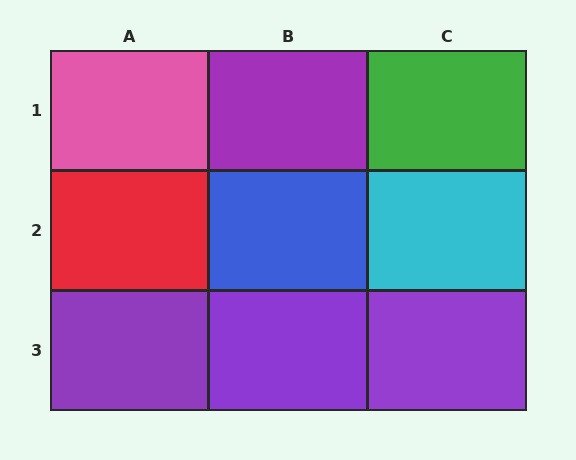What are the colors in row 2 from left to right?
Red, blue, cyan.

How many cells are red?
1 cell is red.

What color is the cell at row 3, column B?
Purple.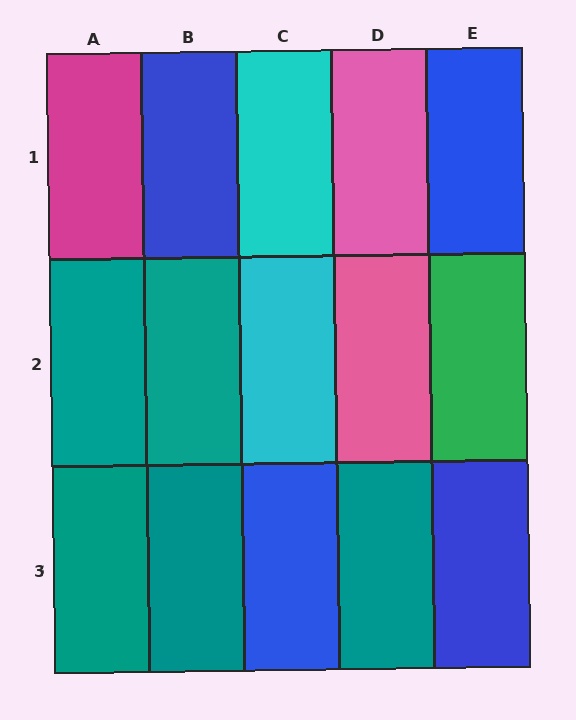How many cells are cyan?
2 cells are cyan.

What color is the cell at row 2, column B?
Teal.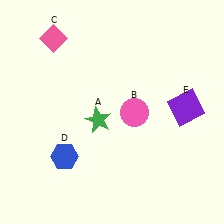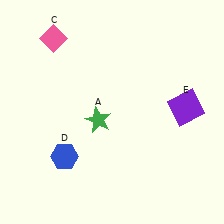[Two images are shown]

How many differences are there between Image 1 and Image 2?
There is 1 difference between the two images.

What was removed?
The pink circle (B) was removed in Image 2.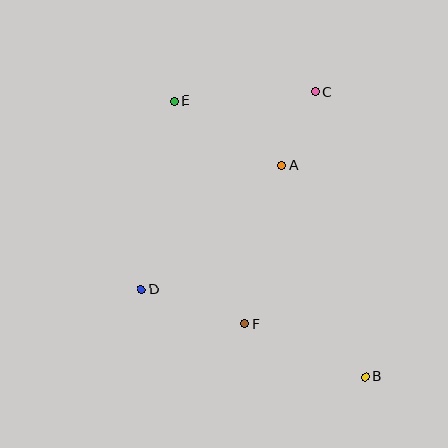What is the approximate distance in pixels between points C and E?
The distance between C and E is approximately 141 pixels.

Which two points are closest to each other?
Points A and C are closest to each other.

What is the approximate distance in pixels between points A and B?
The distance between A and B is approximately 228 pixels.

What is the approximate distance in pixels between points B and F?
The distance between B and F is approximately 132 pixels.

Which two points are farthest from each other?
Points B and E are farthest from each other.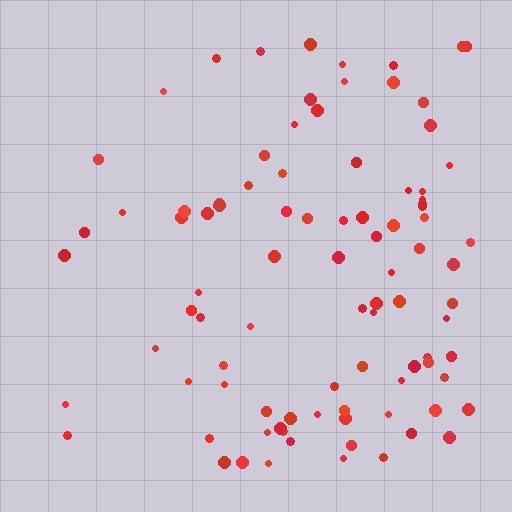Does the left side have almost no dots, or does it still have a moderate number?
Still a moderate number, just noticeably fewer than the right.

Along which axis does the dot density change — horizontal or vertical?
Horizontal.